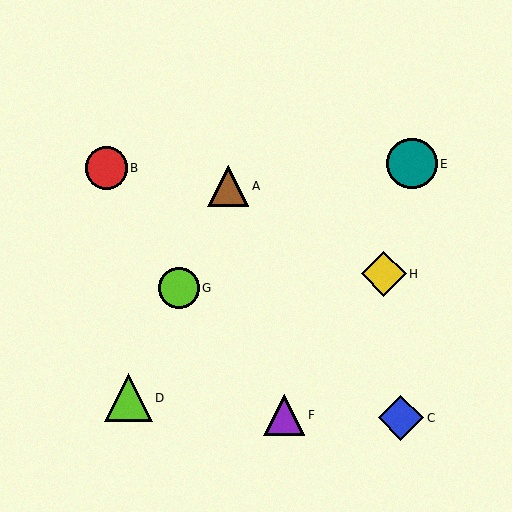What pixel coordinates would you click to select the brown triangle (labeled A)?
Click at (228, 186) to select the brown triangle A.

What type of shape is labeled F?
Shape F is a purple triangle.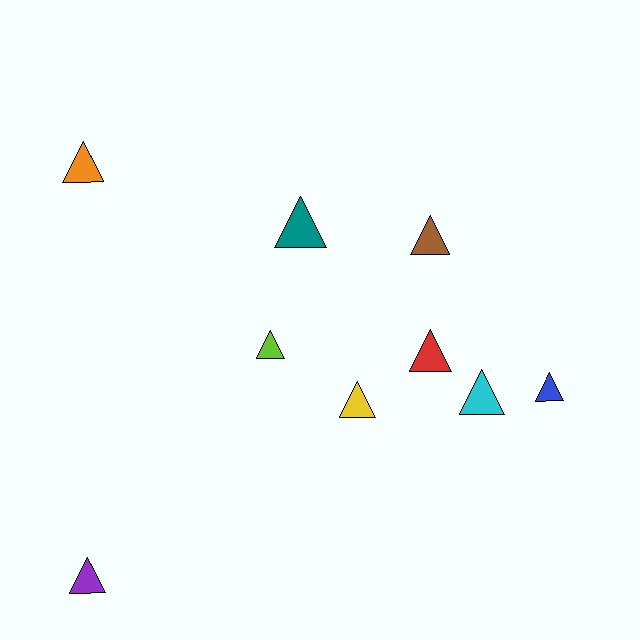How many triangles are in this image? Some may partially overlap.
There are 9 triangles.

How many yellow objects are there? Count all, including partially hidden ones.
There is 1 yellow object.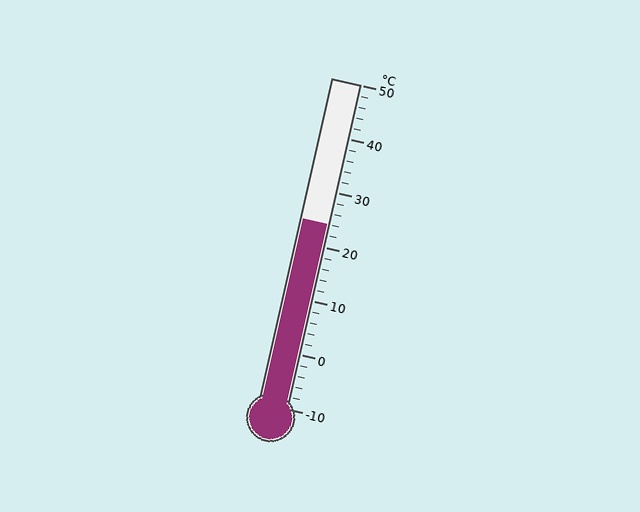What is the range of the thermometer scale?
The thermometer scale ranges from -10°C to 50°C.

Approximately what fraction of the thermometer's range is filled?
The thermometer is filled to approximately 55% of its range.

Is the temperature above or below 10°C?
The temperature is above 10°C.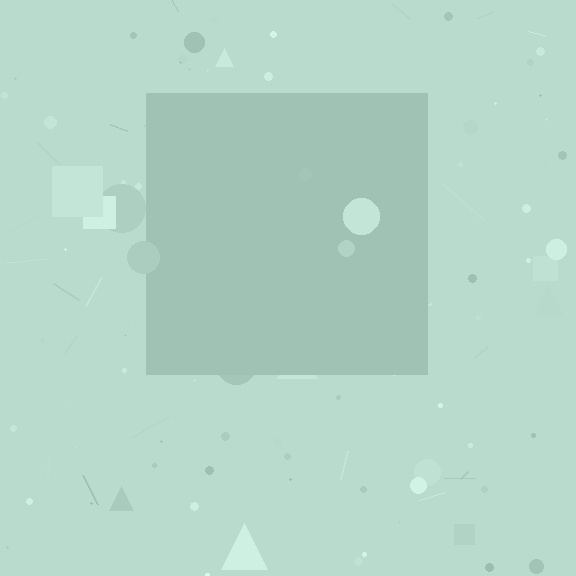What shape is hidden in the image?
A square is hidden in the image.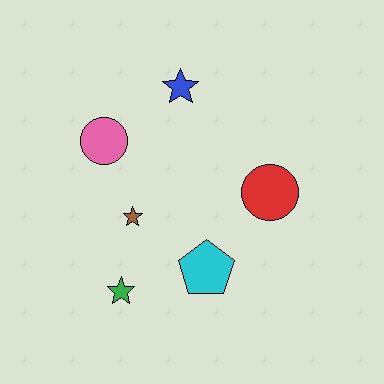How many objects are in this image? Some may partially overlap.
There are 6 objects.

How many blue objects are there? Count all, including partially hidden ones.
There is 1 blue object.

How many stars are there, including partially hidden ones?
There are 3 stars.